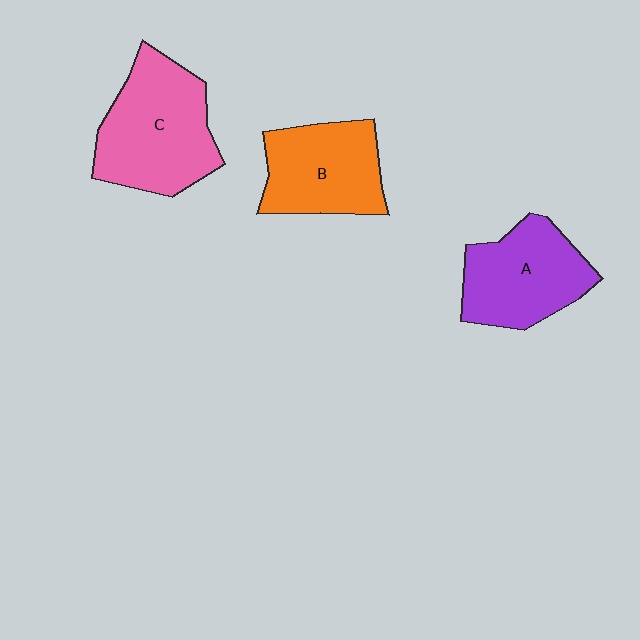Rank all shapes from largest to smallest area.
From largest to smallest: C (pink), A (purple), B (orange).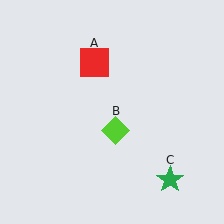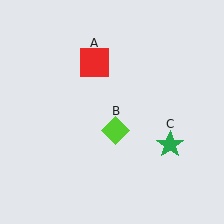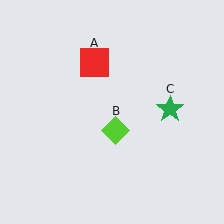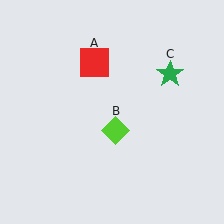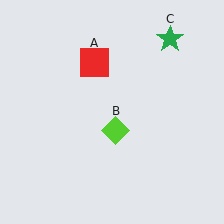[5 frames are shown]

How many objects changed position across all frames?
1 object changed position: green star (object C).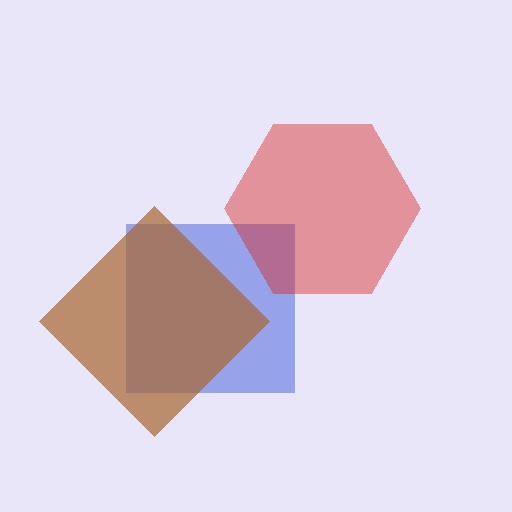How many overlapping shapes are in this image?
There are 3 overlapping shapes in the image.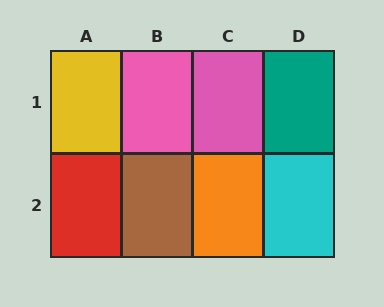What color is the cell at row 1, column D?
Teal.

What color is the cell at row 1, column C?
Pink.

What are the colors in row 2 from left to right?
Red, brown, orange, cyan.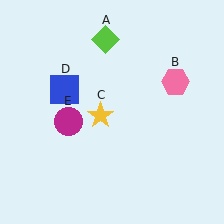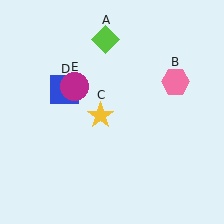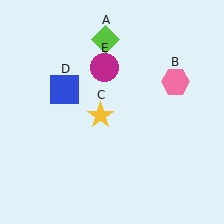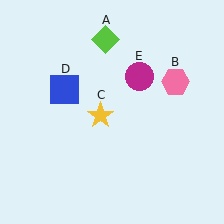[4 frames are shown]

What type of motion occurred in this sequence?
The magenta circle (object E) rotated clockwise around the center of the scene.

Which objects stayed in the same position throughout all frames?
Lime diamond (object A) and pink hexagon (object B) and yellow star (object C) and blue square (object D) remained stationary.